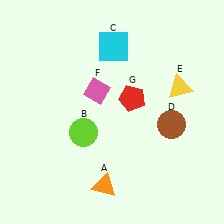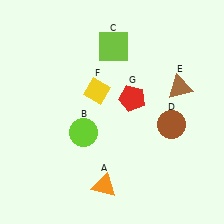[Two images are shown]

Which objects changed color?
C changed from cyan to lime. E changed from yellow to brown. F changed from pink to yellow.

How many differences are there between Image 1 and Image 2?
There are 3 differences between the two images.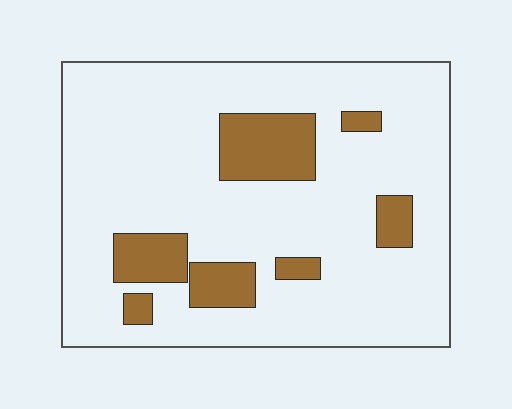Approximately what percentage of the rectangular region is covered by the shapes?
Approximately 15%.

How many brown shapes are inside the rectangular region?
7.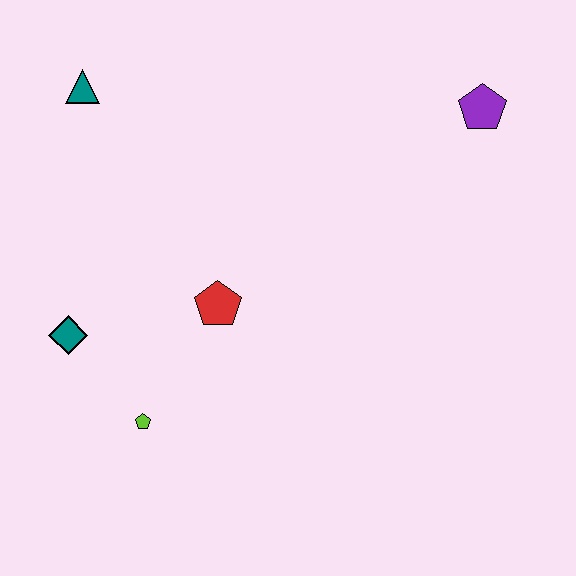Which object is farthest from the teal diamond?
The purple pentagon is farthest from the teal diamond.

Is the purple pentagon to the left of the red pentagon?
No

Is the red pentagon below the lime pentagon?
No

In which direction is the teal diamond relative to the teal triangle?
The teal diamond is below the teal triangle.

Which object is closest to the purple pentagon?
The red pentagon is closest to the purple pentagon.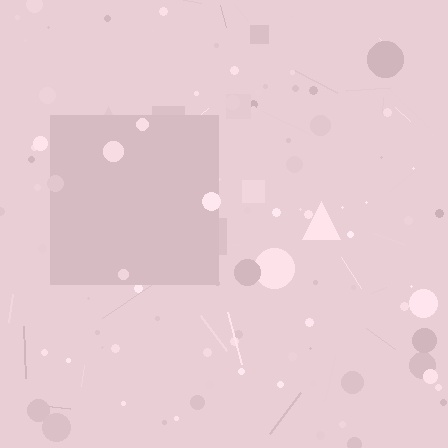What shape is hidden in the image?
A square is hidden in the image.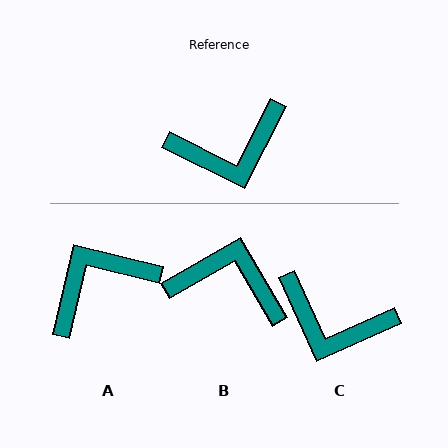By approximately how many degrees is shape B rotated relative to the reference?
Approximately 147 degrees counter-clockwise.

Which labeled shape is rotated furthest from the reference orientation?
A, about 167 degrees away.